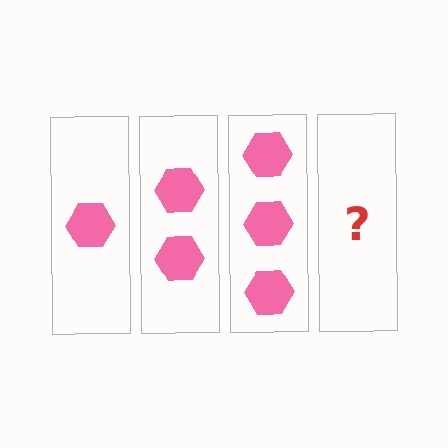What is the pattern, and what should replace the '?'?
The pattern is that each step adds one more hexagon. The '?' should be 4 hexagons.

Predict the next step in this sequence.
The next step is 4 hexagons.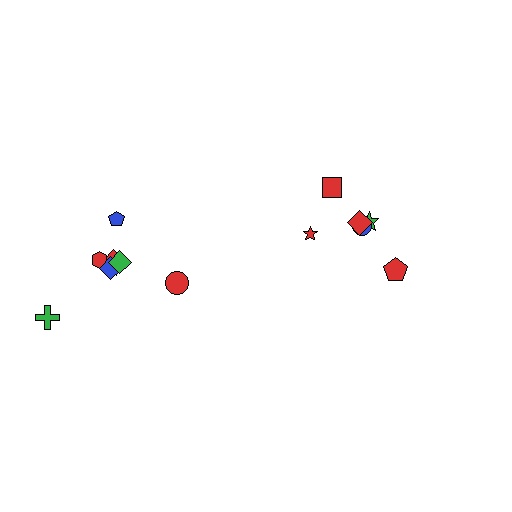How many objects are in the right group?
There are 6 objects.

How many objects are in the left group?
There are 8 objects.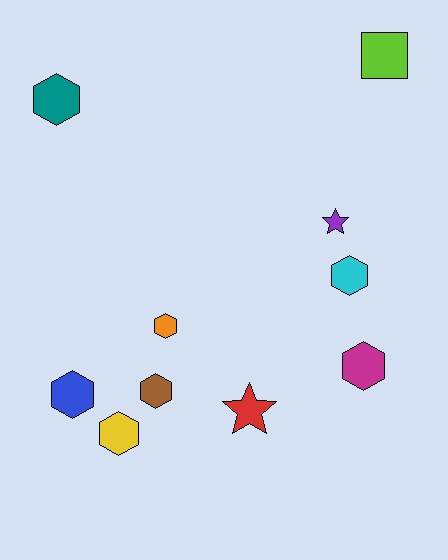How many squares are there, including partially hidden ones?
There is 1 square.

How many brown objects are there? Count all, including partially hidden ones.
There is 1 brown object.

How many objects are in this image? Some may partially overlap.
There are 10 objects.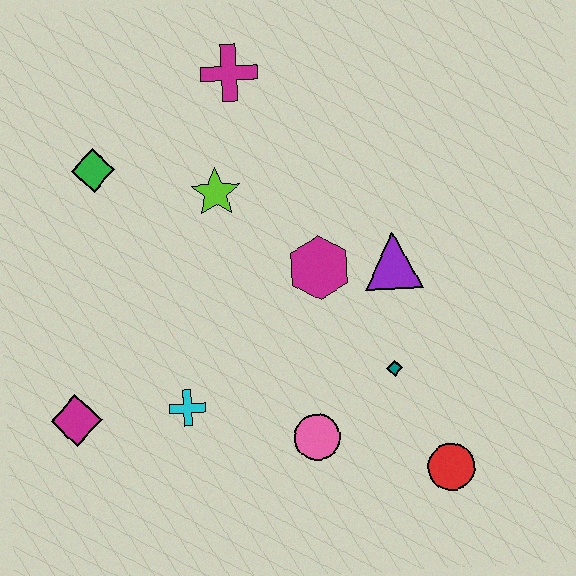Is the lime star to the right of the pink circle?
No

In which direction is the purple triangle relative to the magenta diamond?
The purple triangle is to the right of the magenta diamond.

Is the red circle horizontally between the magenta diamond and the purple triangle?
No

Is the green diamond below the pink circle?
No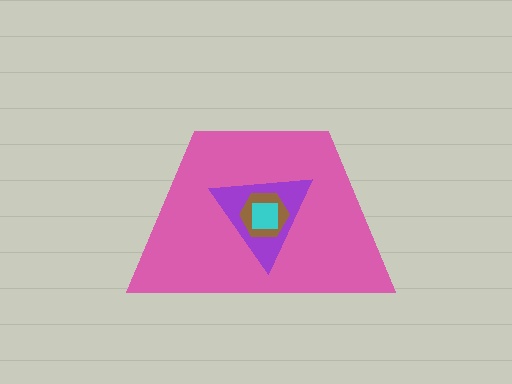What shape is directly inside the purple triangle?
The brown hexagon.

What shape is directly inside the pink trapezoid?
The purple triangle.